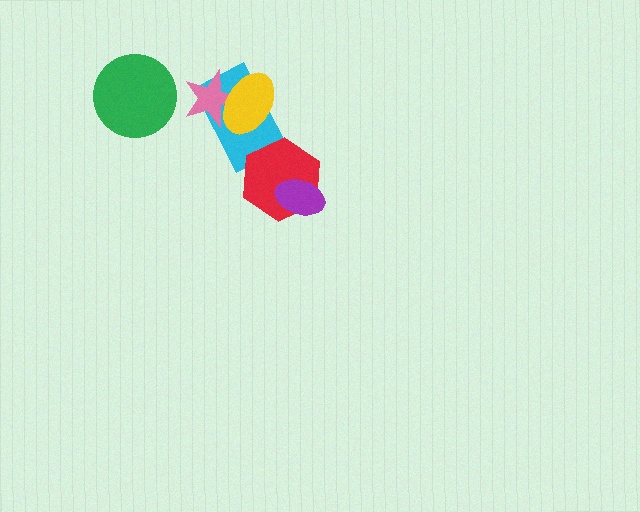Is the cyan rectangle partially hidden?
Yes, it is partially covered by another shape.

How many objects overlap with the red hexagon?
2 objects overlap with the red hexagon.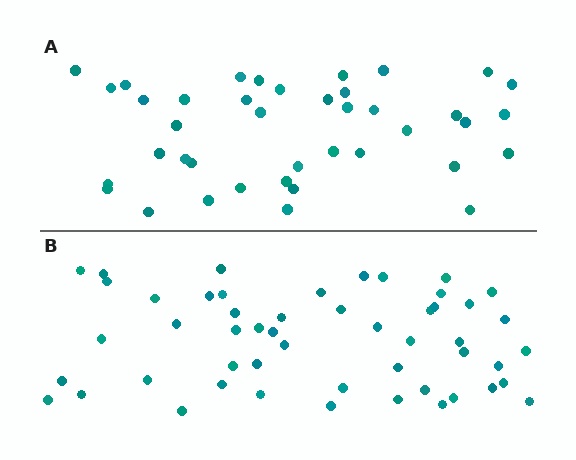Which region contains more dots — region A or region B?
Region B (the bottom region) has more dots.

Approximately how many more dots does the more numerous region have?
Region B has roughly 12 or so more dots than region A.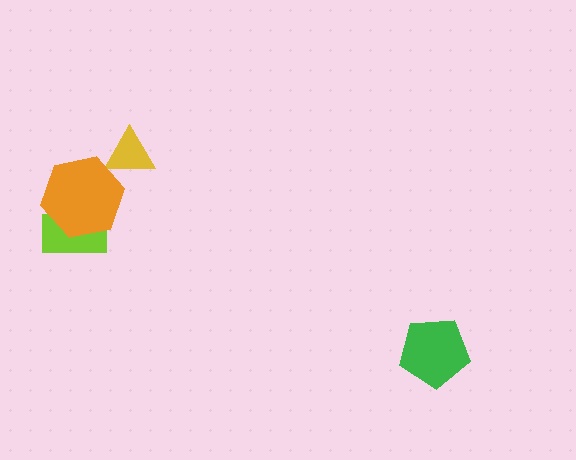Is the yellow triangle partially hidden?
Yes, it is partially covered by another shape.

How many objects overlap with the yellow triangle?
1 object overlaps with the yellow triangle.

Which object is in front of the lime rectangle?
The orange hexagon is in front of the lime rectangle.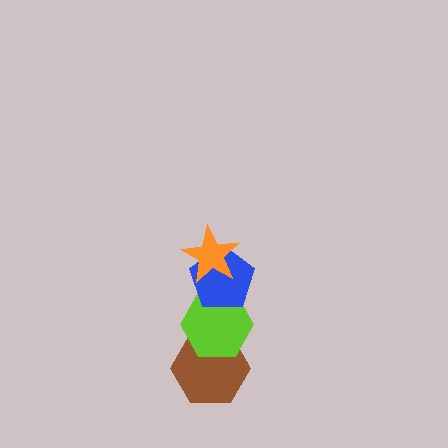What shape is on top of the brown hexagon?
The lime hexagon is on top of the brown hexagon.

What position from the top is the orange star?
The orange star is 1st from the top.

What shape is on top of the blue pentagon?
The orange star is on top of the blue pentagon.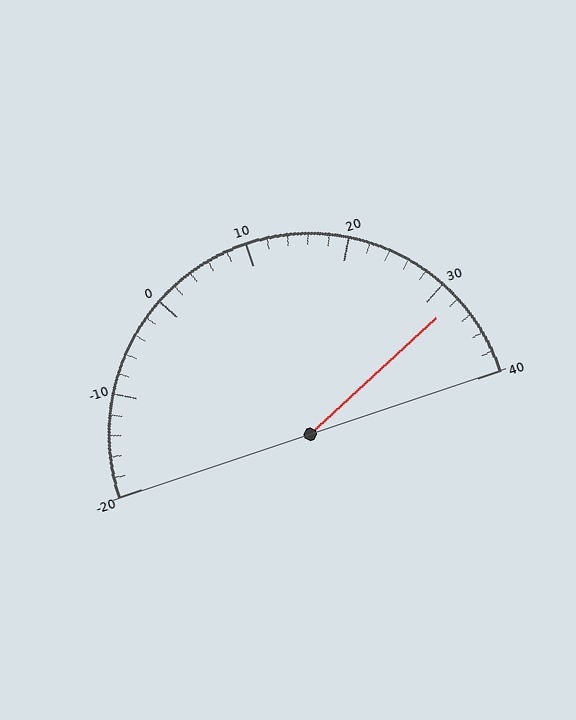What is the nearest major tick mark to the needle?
The nearest major tick mark is 30.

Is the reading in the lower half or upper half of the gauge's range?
The reading is in the upper half of the range (-20 to 40).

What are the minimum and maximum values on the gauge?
The gauge ranges from -20 to 40.